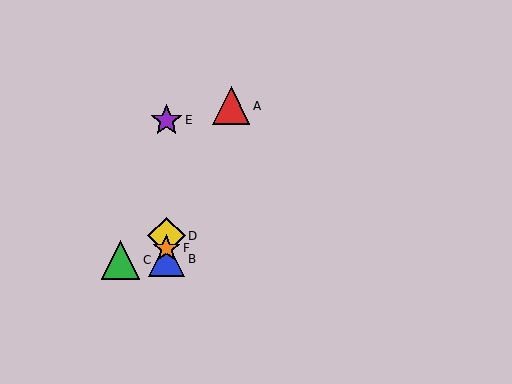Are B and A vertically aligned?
No, B is at x≈166 and A is at x≈231.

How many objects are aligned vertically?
4 objects (B, D, E, F) are aligned vertically.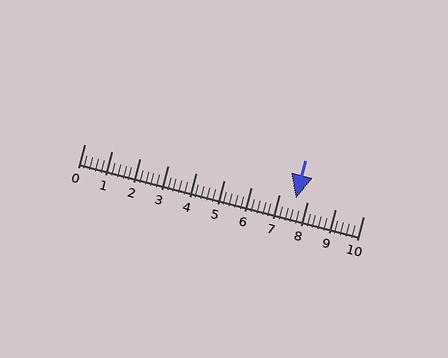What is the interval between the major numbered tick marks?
The major tick marks are spaced 1 units apart.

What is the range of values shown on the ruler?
The ruler shows values from 0 to 10.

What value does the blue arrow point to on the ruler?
The blue arrow points to approximately 7.6.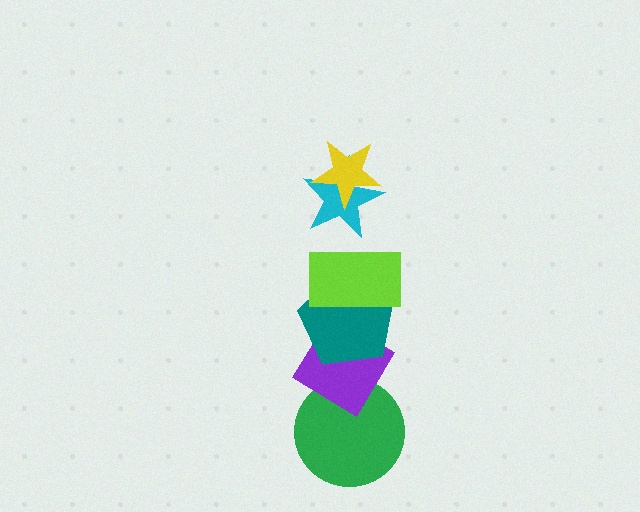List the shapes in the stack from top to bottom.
From top to bottom: the yellow star, the cyan star, the lime rectangle, the teal pentagon, the purple diamond, the green circle.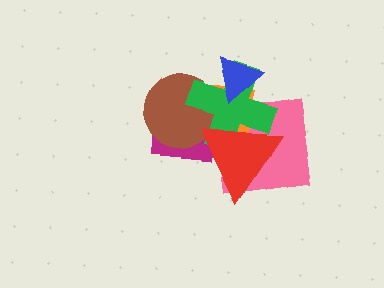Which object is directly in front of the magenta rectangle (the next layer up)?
The brown circle is directly in front of the magenta rectangle.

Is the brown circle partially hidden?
Yes, it is partially covered by another shape.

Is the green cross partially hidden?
Yes, it is partially covered by another shape.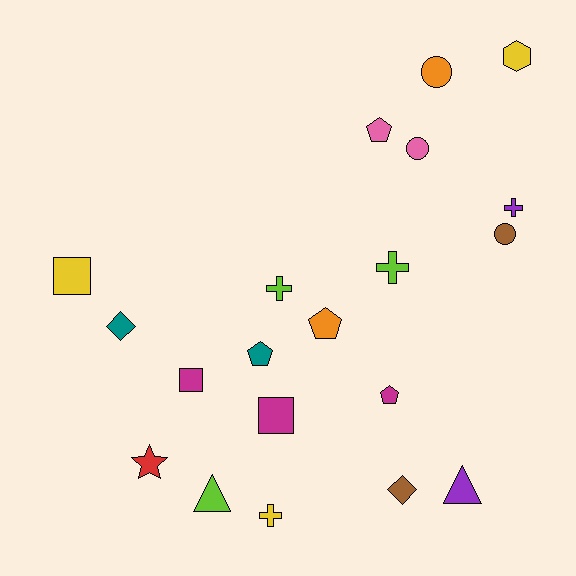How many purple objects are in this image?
There are 2 purple objects.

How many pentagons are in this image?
There are 4 pentagons.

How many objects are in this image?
There are 20 objects.